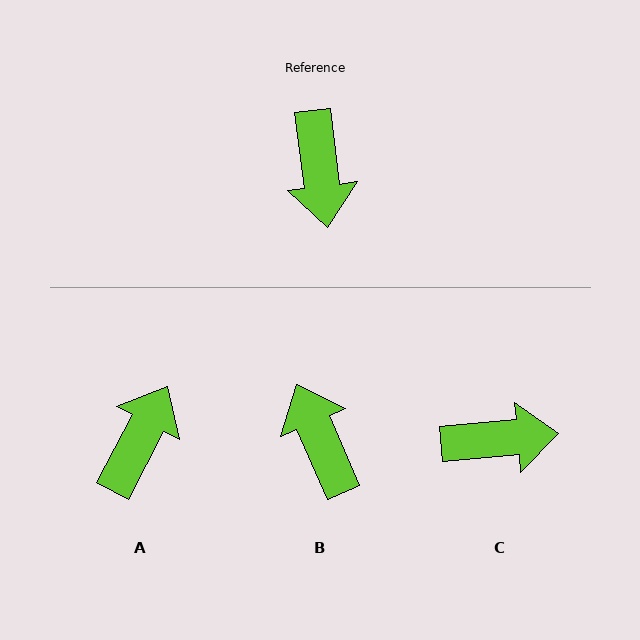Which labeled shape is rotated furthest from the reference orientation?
B, about 164 degrees away.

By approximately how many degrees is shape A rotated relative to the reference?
Approximately 145 degrees counter-clockwise.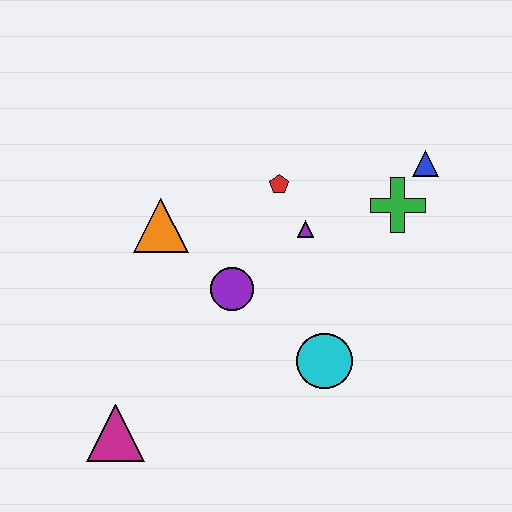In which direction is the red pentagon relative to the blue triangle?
The red pentagon is to the left of the blue triangle.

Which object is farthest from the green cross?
The magenta triangle is farthest from the green cross.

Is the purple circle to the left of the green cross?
Yes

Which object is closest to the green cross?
The blue triangle is closest to the green cross.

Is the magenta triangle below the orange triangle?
Yes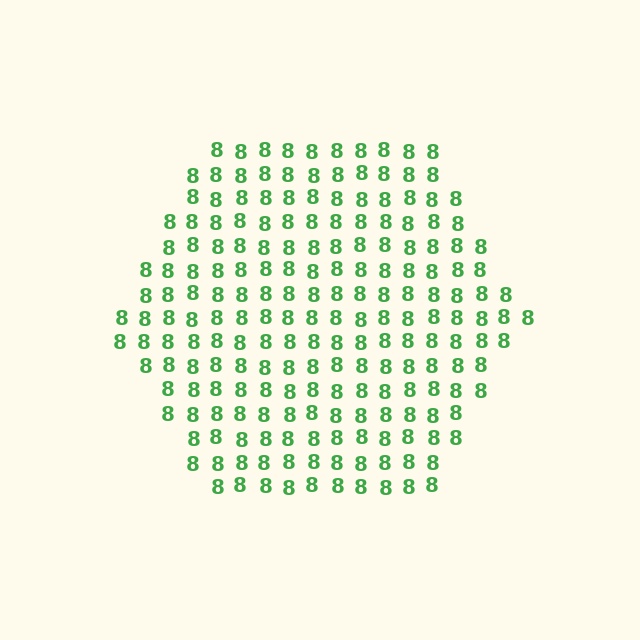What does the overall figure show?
The overall figure shows a hexagon.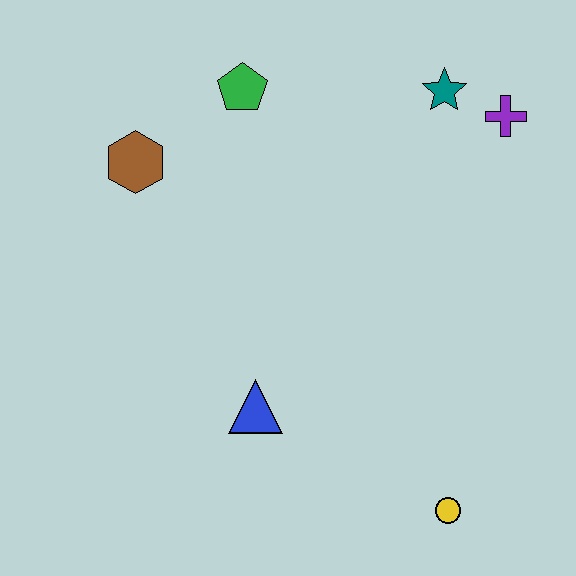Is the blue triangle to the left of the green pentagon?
No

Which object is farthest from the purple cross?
The yellow circle is farthest from the purple cross.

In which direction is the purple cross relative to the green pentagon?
The purple cross is to the right of the green pentagon.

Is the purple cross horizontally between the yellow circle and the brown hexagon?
No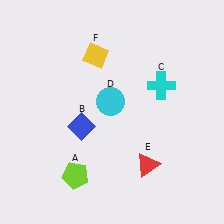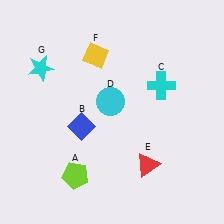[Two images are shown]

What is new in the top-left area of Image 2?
A cyan star (G) was added in the top-left area of Image 2.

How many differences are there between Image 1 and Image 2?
There is 1 difference between the two images.